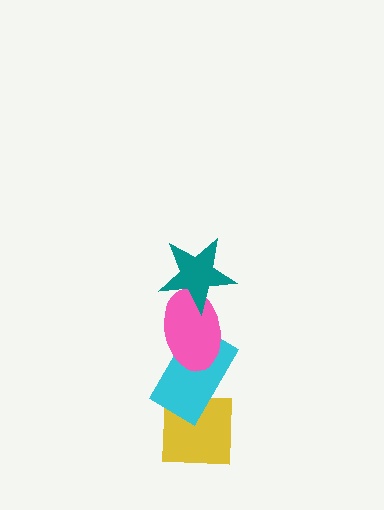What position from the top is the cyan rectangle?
The cyan rectangle is 3rd from the top.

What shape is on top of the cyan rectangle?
The pink ellipse is on top of the cyan rectangle.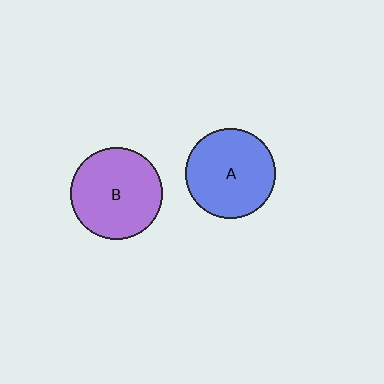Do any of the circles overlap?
No, none of the circles overlap.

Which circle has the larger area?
Circle B (purple).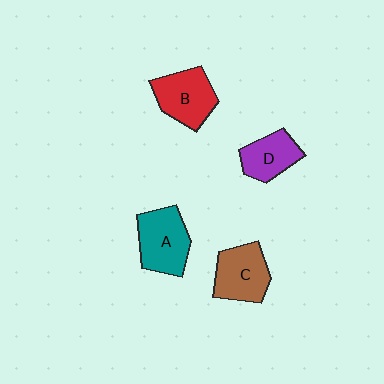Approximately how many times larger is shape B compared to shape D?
Approximately 1.3 times.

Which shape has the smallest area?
Shape D (purple).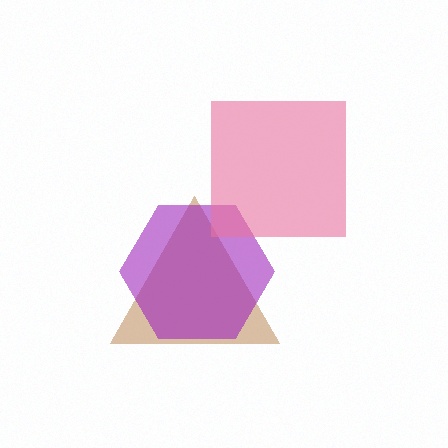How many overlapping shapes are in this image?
There are 3 overlapping shapes in the image.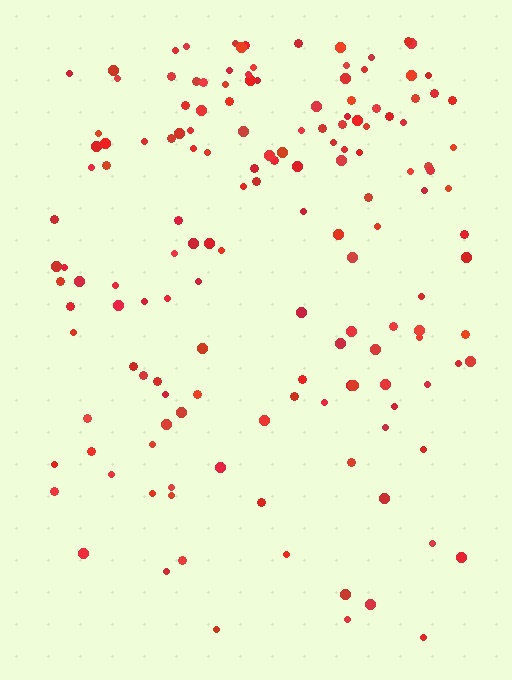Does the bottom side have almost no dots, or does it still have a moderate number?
Still a moderate number, just noticeably fewer than the top.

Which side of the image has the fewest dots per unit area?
The bottom.